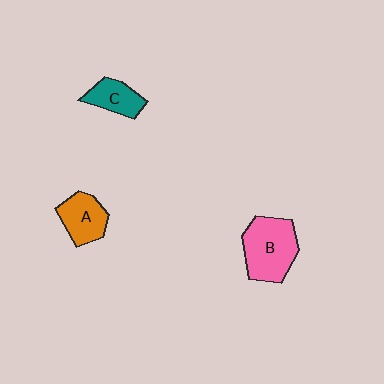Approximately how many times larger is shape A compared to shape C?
Approximately 1.2 times.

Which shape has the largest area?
Shape B (pink).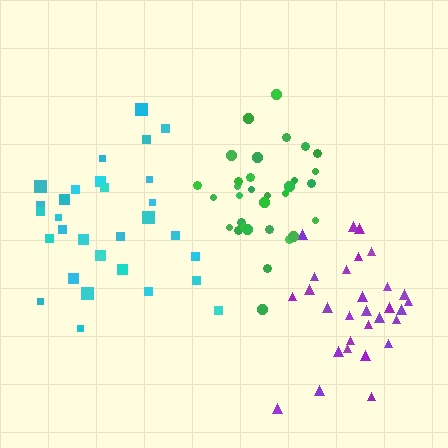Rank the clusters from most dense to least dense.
green, purple, cyan.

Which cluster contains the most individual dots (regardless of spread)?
Green (32).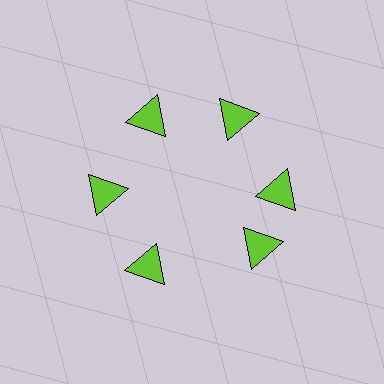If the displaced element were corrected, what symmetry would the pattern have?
It would have 6-fold rotational symmetry — the pattern would map onto itself every 60 degrees.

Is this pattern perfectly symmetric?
No. The 6 lime triangles are arranged in a ring, but one element near the 5 o'clock position is rotated out of alignment along the ring, breaking the 6-fold rotational symmetry.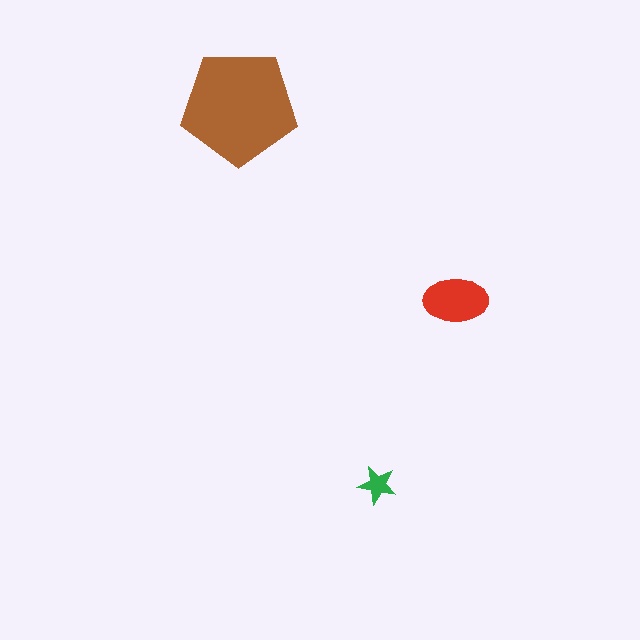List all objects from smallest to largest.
The green star, the red ellipse, the brown pentagon.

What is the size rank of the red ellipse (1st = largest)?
2nd.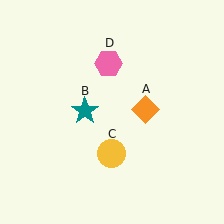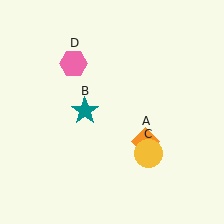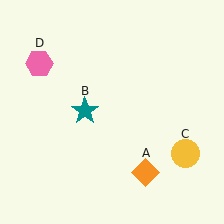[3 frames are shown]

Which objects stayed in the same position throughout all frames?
Teal star (object B) remained stationary.